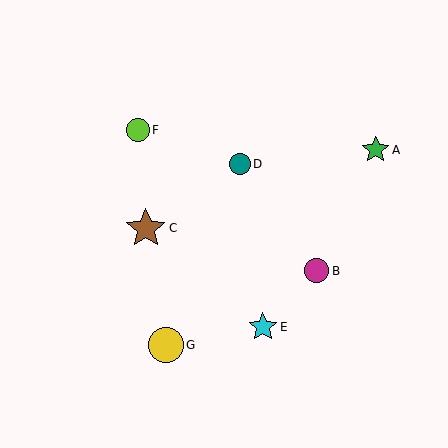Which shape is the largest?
The brown star (labeled C) is the largest.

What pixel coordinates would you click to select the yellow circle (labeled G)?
Click at (166, 345) to select the yellow circle G.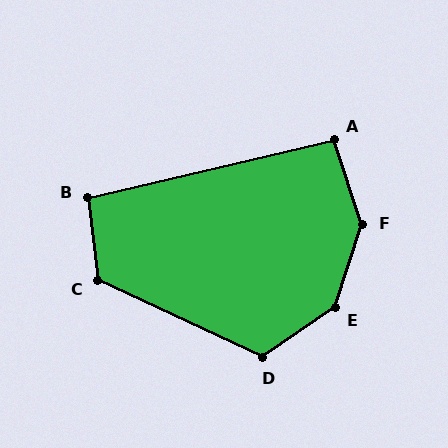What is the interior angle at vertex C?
Approximately 122 degrees (obtuse).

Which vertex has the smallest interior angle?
A, at approximately 95 degrees.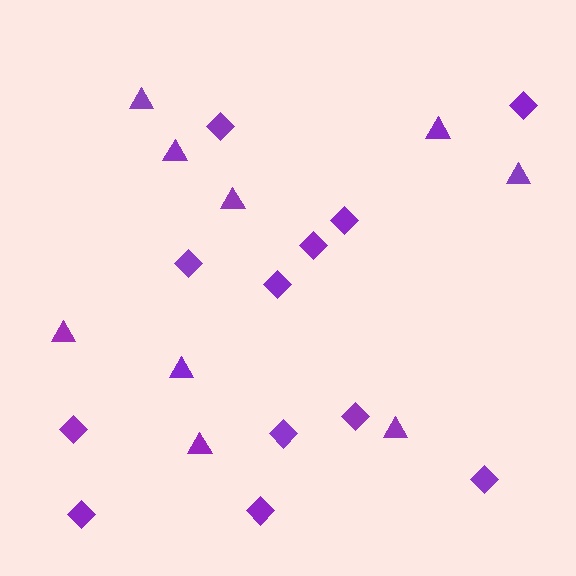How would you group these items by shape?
There are 2 groups: one group of diamonds (12) and one group of triangles (9).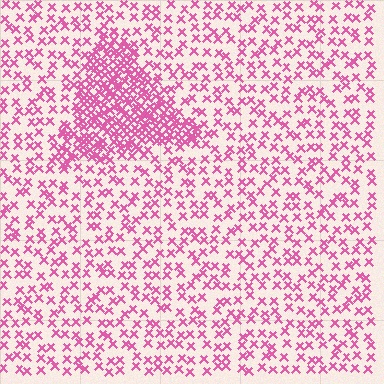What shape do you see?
I see a triangle.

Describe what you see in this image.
The image contains small pink elements arranged at two different densities. A triangle-shaped region is visible where the elements are more densely packed than the surrounding area.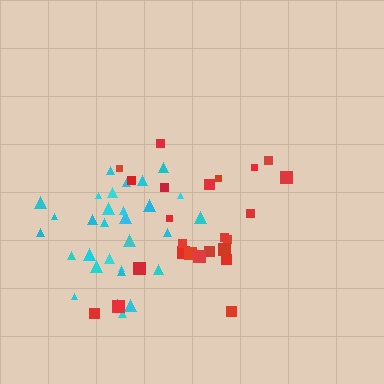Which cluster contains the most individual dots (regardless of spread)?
Cyan (30).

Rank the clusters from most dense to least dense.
cyan, red.